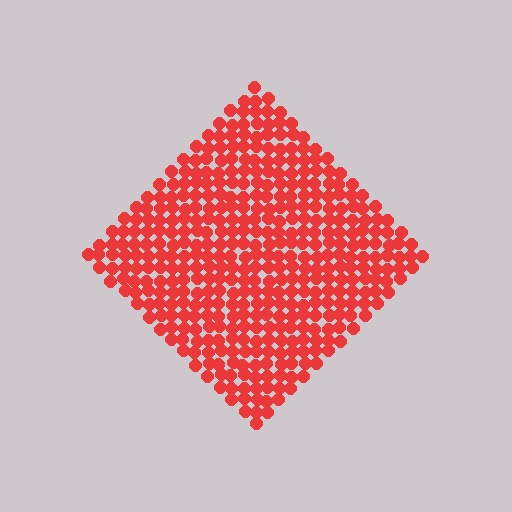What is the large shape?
The large shape is a diamond.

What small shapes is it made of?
It is made of small circles.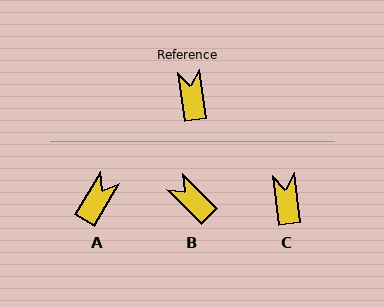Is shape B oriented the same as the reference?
No, it is off by about 38 degrees.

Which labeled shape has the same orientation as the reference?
C.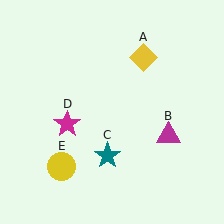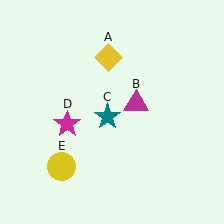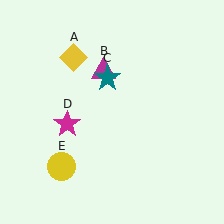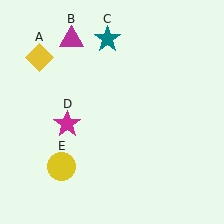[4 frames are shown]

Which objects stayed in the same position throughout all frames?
Magenta star (object D) and yellow circle (object E) remained stationary.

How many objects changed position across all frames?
3 objects changed position: yellow diamond (object A), magenta triangle (object B), teal star (object C).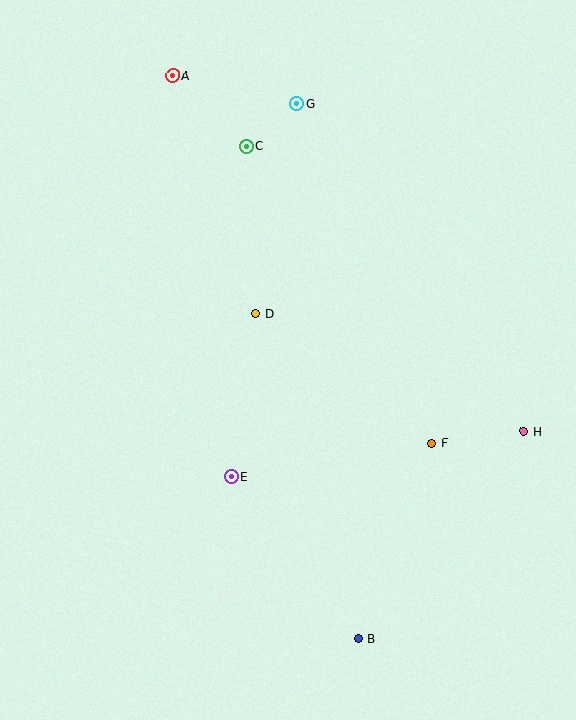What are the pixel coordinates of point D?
Point D is at (255, 314).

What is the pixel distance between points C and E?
The distance between C and E is 330 pixels.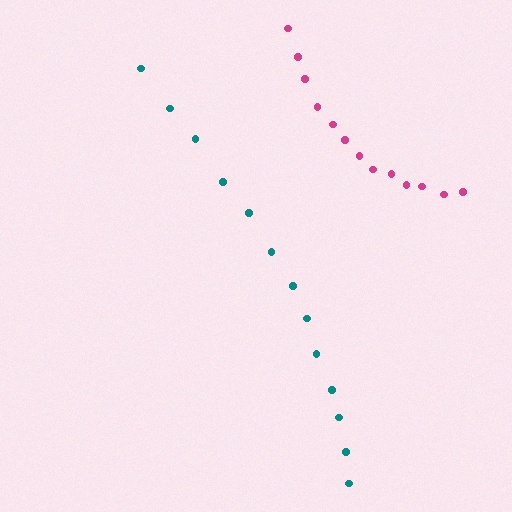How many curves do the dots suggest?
There are 2 distinct paths.